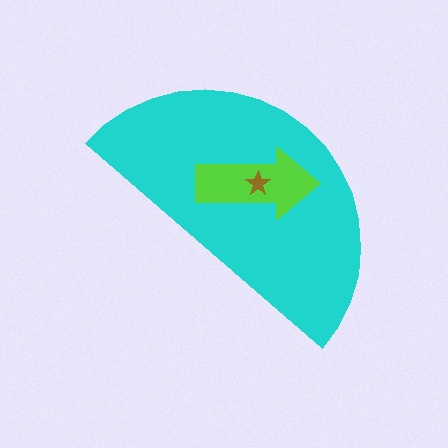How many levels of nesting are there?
3.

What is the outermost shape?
The cyan semicircle.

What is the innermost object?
The brown star.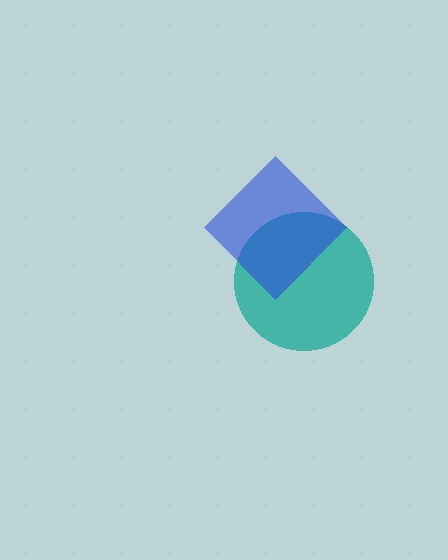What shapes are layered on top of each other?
The layered shapes are: a teal circle, a blue diamond.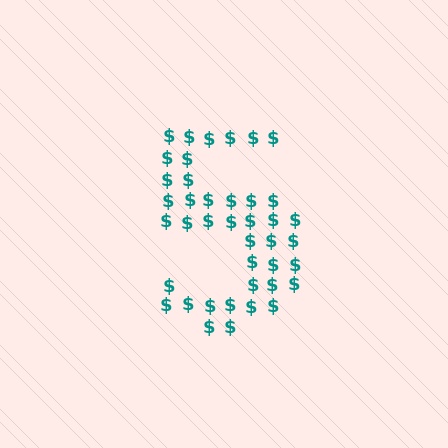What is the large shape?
The large shape is the digit 5.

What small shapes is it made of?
It is made of small dollar signs.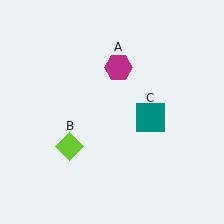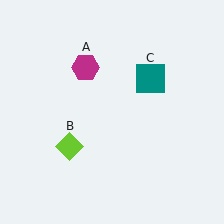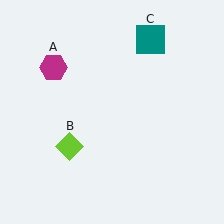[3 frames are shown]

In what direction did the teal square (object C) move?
The teal square (object C) moved up.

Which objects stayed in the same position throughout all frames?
Lime diamond (object B) remained stationary.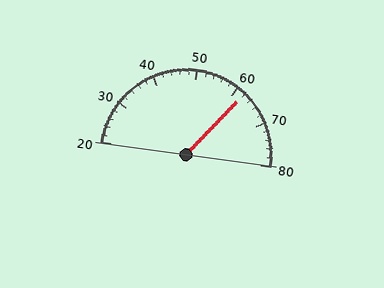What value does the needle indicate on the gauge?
The needle indicates approximately 62.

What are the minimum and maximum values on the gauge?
The gauge ranges from 20 to 80.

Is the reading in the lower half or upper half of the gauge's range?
The reading is in the upper half of the range (20 to 80).